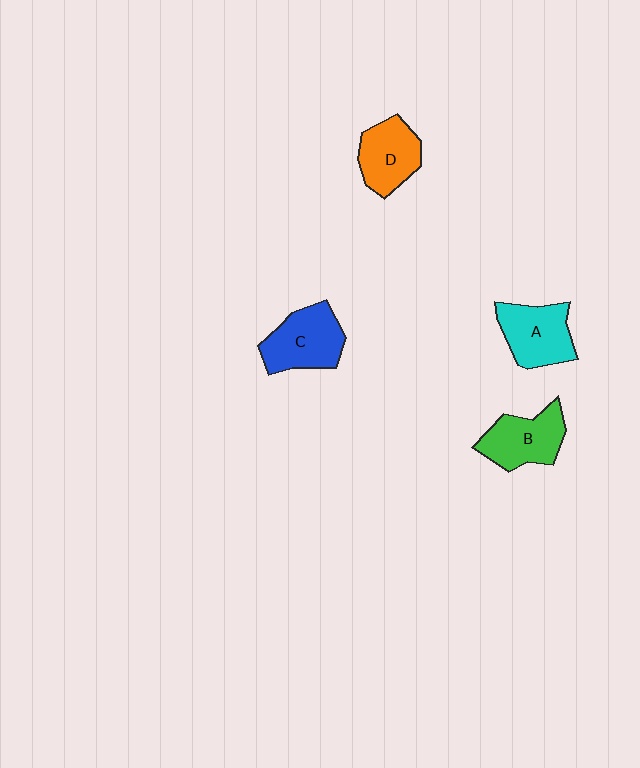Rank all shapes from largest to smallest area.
From largest to smallest: C (blue), A (cyan), B (green), D (orange).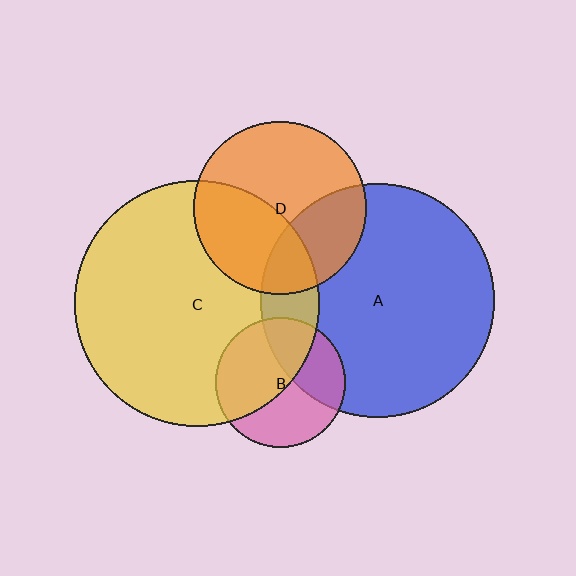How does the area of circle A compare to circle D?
Approximately 1.8 times.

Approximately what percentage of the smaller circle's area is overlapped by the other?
Approximately 15%.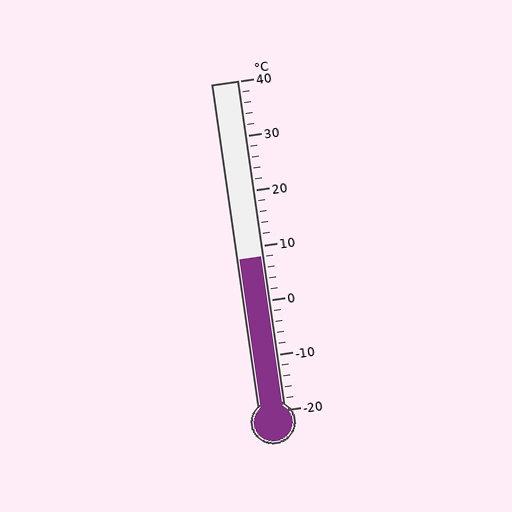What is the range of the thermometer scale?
The thermometer scale ranges from -20°C to 40°C.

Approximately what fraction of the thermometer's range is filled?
The thermometer is filled to approximately 45% of its range.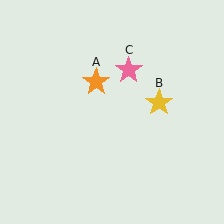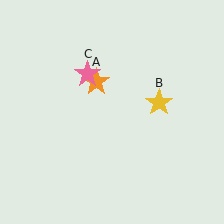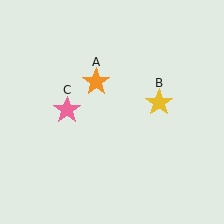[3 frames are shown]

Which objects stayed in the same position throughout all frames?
Orange star (object A) and yellow star (object B) remained stationary.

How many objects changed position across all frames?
1 object changed position: pink star (object C).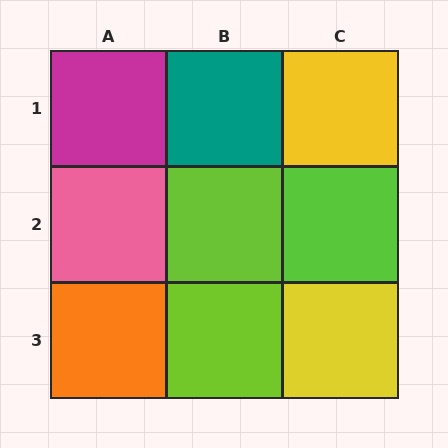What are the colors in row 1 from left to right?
Magenta, teal, yellow.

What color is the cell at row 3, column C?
Yellow.